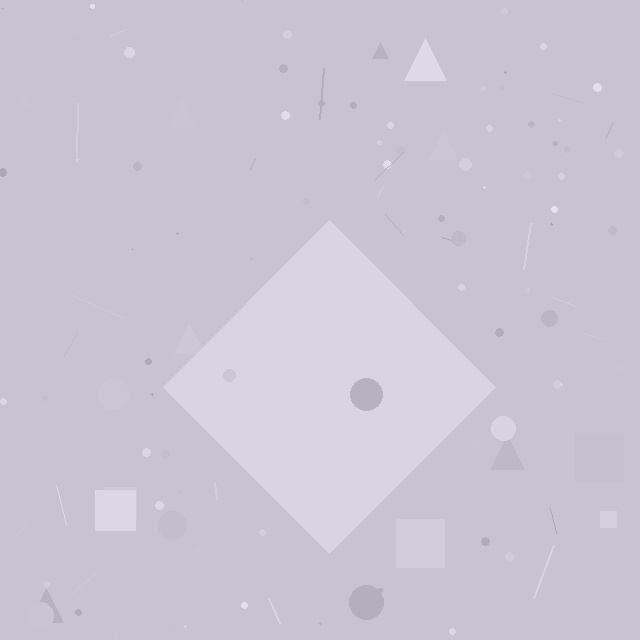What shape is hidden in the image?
A diamond is hidden in the image.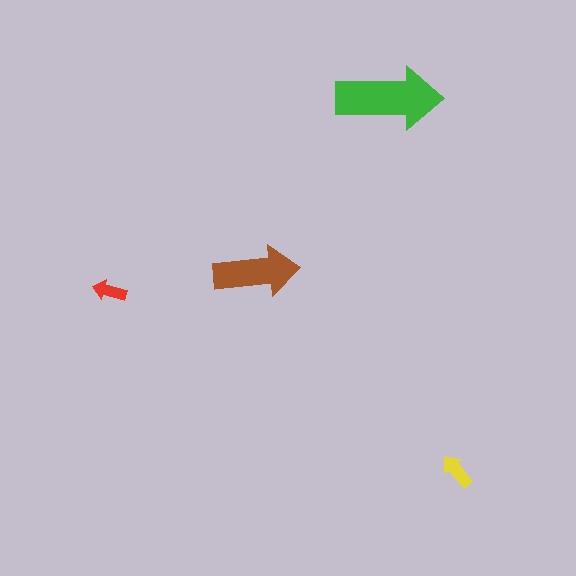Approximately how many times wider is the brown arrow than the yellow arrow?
About 2.5 times wider.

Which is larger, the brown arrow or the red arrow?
The brown one.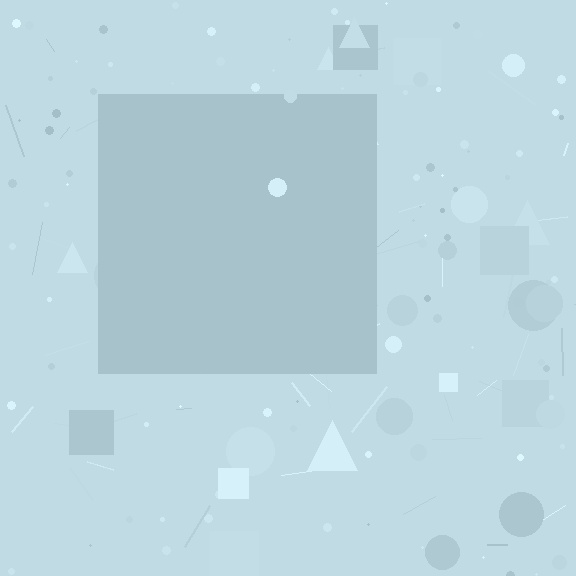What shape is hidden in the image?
A square is hidden in the image.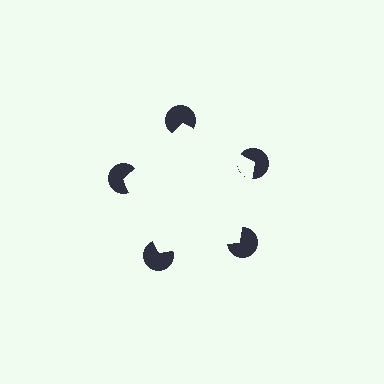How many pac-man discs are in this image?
There are 5 — one at each vertex of the illusory pentagon.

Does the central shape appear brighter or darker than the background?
It typically appears slightly brighter than the background, even though no actual brightness change is drawn.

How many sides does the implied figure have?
5 sides.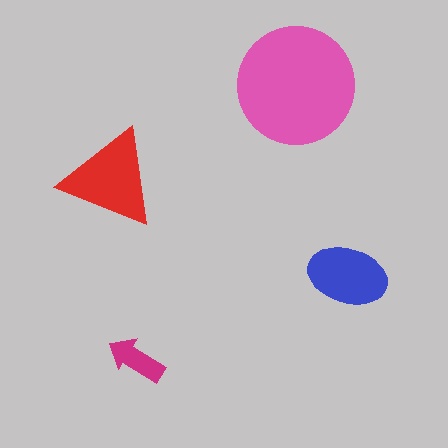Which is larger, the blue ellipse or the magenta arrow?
The blue ellipse.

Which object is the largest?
The pink circle.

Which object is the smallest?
The magenta arrow.